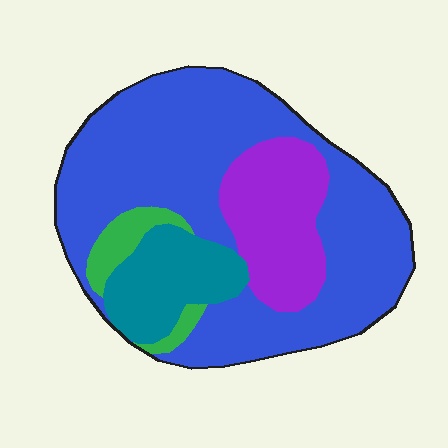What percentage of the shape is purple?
Purple takes up about one sixth (1/6) of the shape.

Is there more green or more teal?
Teal.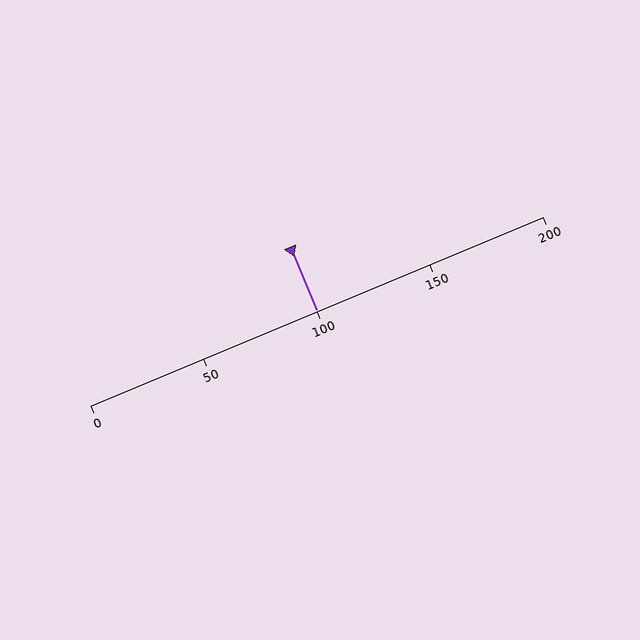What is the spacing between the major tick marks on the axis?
The major ticks are spaced 50 apart.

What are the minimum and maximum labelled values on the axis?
The axis runs from 0 to 200.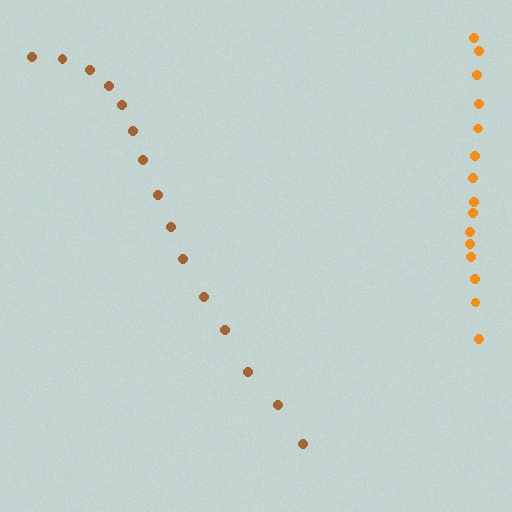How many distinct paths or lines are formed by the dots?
There are 2 distinct paths.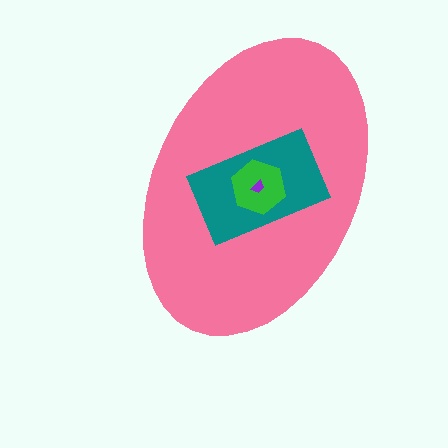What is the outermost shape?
The pink ellipse.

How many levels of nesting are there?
4.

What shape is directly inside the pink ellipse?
The teal rectangle.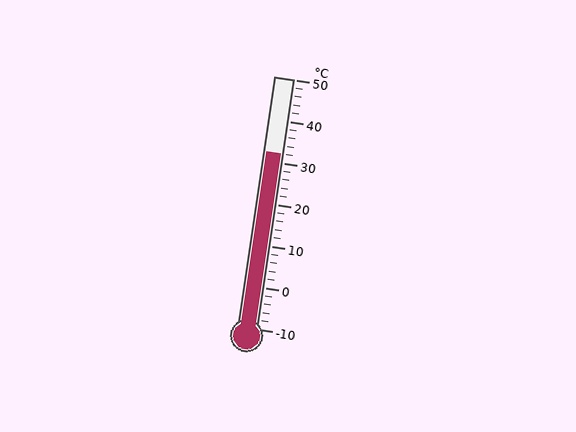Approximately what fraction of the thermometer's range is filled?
The thermometer is filled to approximately 70% of its range.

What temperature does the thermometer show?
The thermometer shows approximately 32°C.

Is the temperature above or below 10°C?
The temperature is above 10°C.